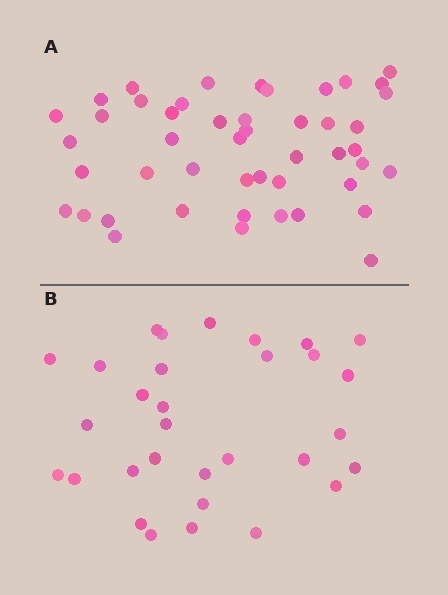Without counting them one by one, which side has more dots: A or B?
Region A (the top region) has more dots.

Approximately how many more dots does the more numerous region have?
Region A has approximately 15 more dots than region B.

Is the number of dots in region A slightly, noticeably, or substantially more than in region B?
Region A has substantially more. The ratio is roughly 1.5 to 1.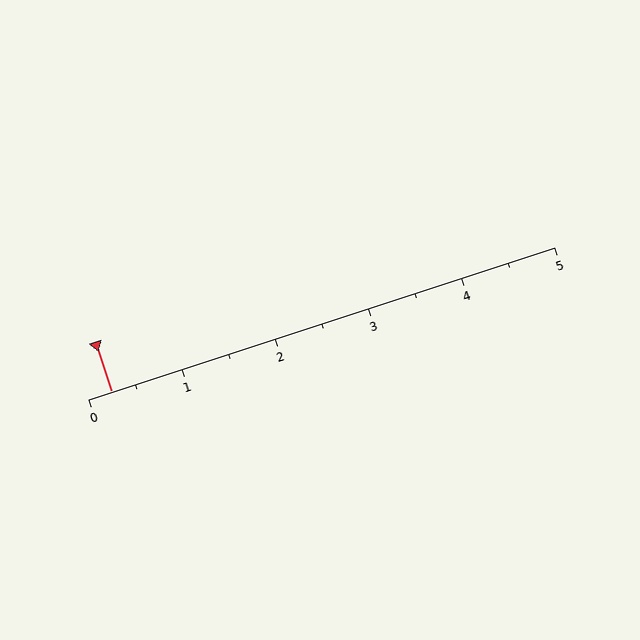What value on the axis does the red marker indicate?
The marker indicates approximately 0.2.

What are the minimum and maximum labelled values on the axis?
The axis runs from 0 to 5.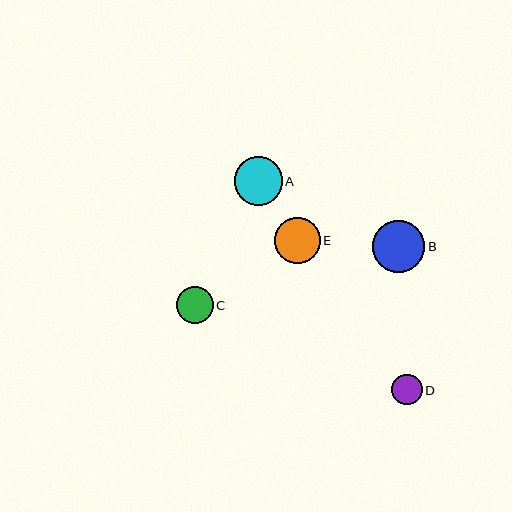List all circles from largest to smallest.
From largest to smallest: B, A, E, C, D.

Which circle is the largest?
Circle B is the largest with a size of approximately 52 pixels.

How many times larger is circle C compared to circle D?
Circle C is approximately 1.2 times the size of circle D.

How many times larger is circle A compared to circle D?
Circle A is approximately 1.6 times the size of circle D.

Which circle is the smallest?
Circle D is the smallest with a size of approximately 31 pixels.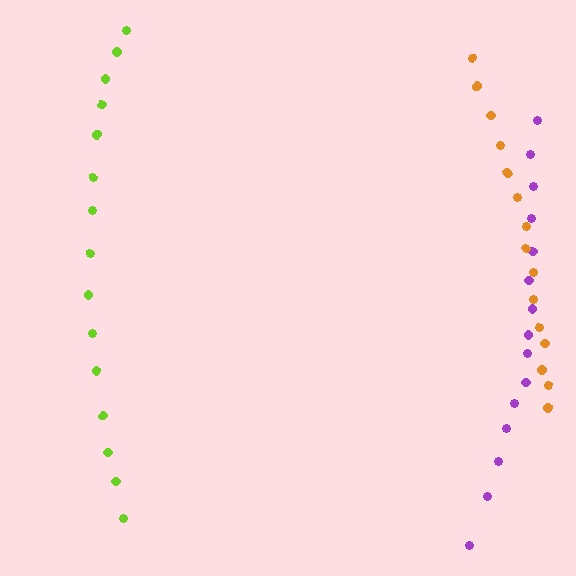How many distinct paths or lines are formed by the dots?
There are 3 distinct paths.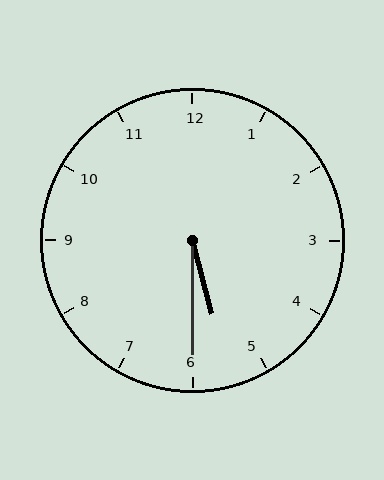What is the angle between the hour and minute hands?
Approximately 15 degrees.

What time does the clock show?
5:30.